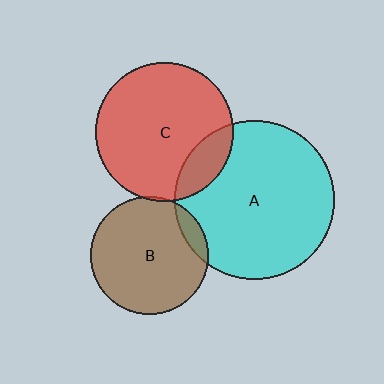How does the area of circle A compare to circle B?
Approximately 1.8 times.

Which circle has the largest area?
Circle A (cyan).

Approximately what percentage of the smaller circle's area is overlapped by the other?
Approximately 15%.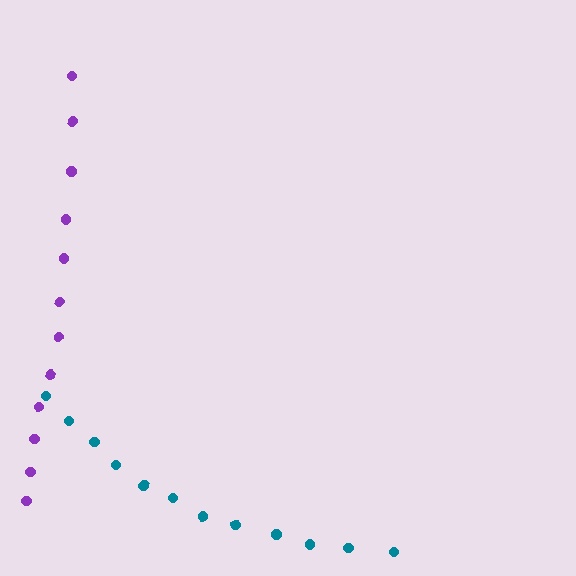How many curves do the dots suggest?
There are 2 distinct paths.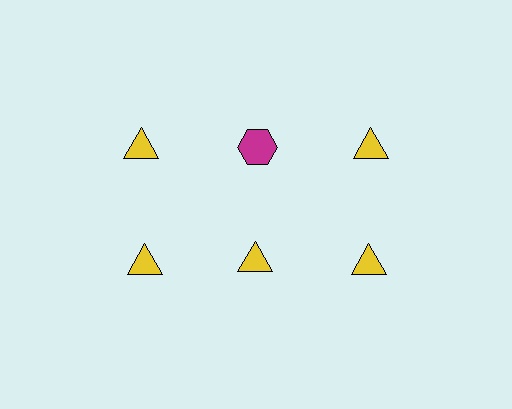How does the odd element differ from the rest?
It differs in both color (magenta instead of yellow) and shape (hexagon instead of triangle).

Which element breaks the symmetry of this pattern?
The magenta hexagon in the top row, second from left column breaks the symmetry. All other shapes are yellow triangles.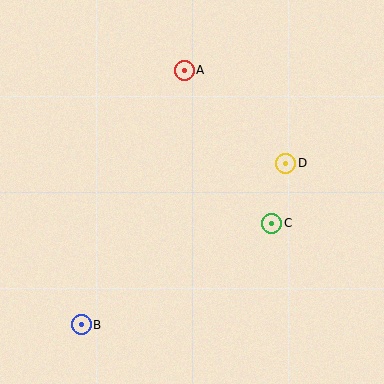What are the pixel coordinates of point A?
Point A is at (184, 70).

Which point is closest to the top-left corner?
Point A is closest to the top-left corner.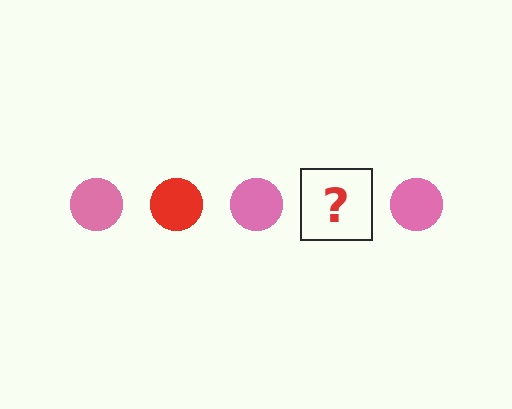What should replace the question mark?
The question mark should be replaced with a red circle.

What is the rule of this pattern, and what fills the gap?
The rule is that the pattern cycles through pink, red circles. The gap should be filled with a red circle.